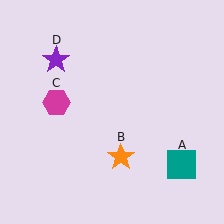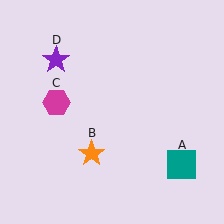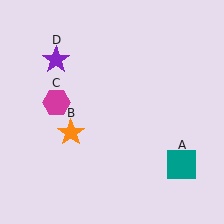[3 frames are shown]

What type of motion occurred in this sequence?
The orange star (object B) rotated clockwise around the center of the scene.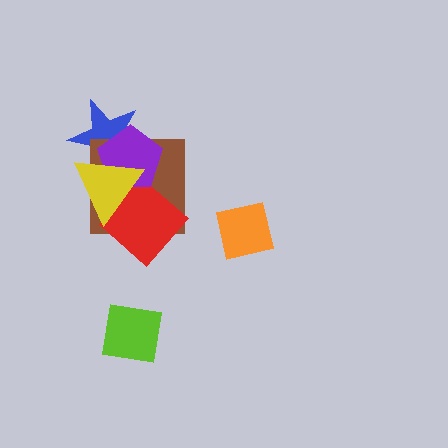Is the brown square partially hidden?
Yes, it is partially covered by another shape.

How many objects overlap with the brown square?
4 objects overlap with the brown square.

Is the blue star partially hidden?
Yes, it is partially covered by another shape.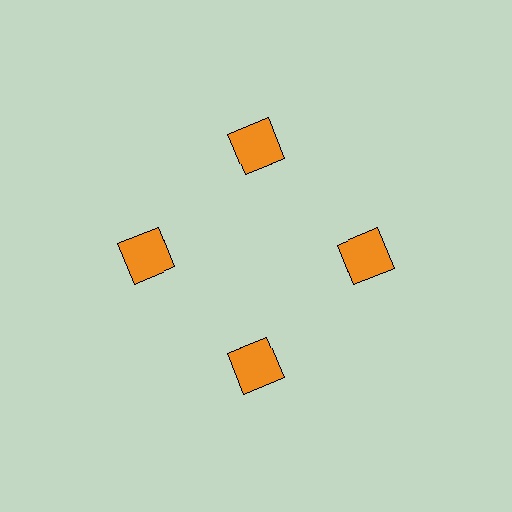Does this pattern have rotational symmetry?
Yes, this pattern has 4-fold rotational symmetry. It looks the same after rotating 90 degrees around the center.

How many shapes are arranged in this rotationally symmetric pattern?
There are 4 shapes, arranged in 4 groups of 1.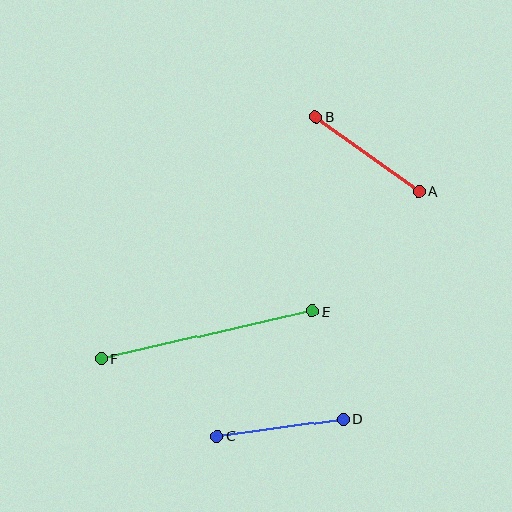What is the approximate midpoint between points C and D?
The midpoint is at approximately (280, 427) pixels.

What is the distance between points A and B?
The distance is approximately 127 pixels.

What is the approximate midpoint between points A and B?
The midpoint is at approximately (367, 154) pixels.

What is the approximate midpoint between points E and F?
The midpoint is at approximately (207, 335) pixels.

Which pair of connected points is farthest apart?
Points E and F are farthest apart.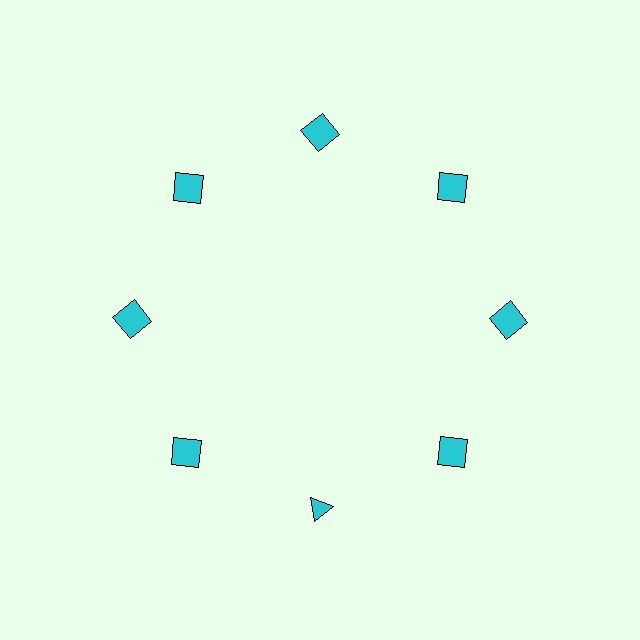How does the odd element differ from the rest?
It has a different shape: triangle instead of square.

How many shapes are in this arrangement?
There are 8 shapes arranged in a ring pattern.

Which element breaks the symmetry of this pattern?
The cyan triangle at roughly the 6 o'clock position breaks the symmetry. All other shapes are cyan squares.